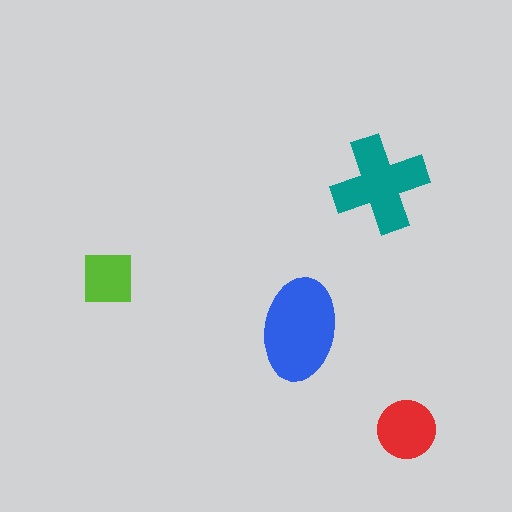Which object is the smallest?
The lime square.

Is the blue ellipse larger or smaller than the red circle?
Larger.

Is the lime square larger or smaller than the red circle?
Smaller.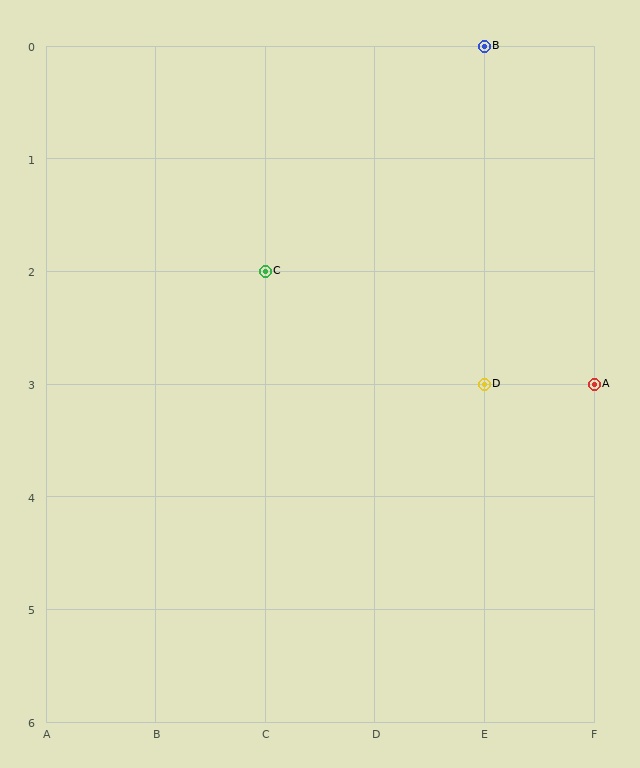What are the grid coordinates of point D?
Point D is at grid coordinates (E, 3).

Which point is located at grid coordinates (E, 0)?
Point B is at (E, 0).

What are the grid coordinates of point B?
Point B is at grid coordinates (E, 0).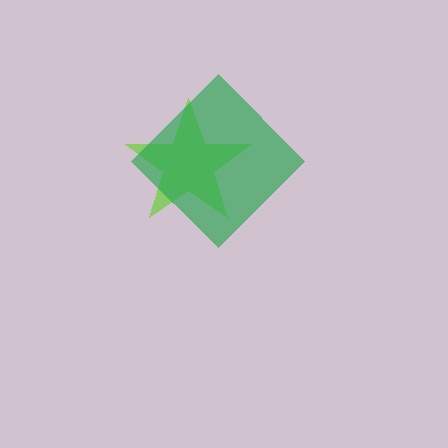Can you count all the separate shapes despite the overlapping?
Yes, there are 2 separate shapes.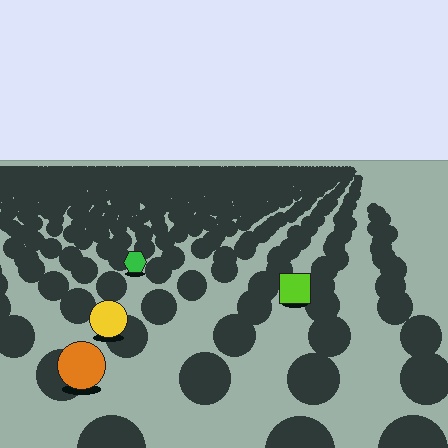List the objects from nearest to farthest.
From nearest to farthest: the orange circle, the yellow circle, the lime square, the green hexagon.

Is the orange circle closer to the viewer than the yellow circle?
Yes. The orange circle is closer — you can tell from the texture gradient: the ground texture is coarser near it.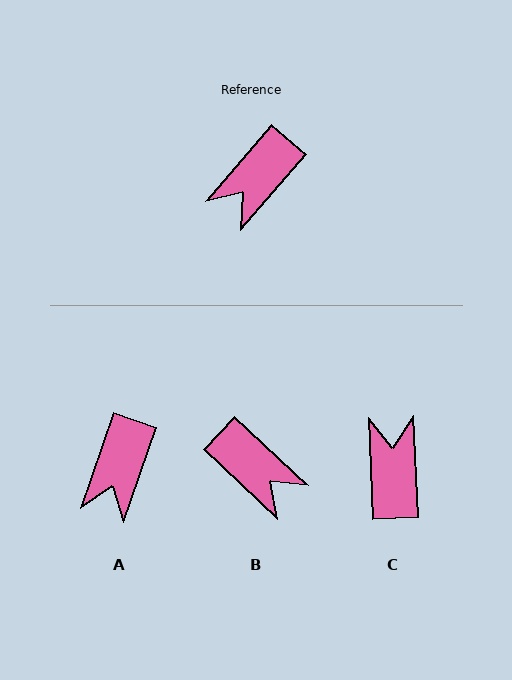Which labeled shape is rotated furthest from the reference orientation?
C, about 137 degrees away.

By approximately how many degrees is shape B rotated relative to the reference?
Approximately 87 degrees counter-clockwise.